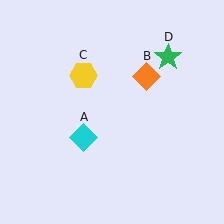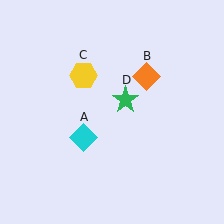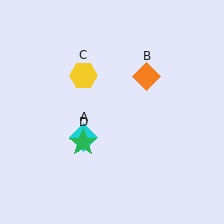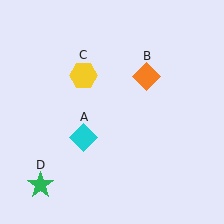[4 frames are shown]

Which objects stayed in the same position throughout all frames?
Cyan diamond (object A) and orange diamond (object B) and yellow hexagon (object C) remained stationary.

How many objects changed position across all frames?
1 object changed position: green star (object D).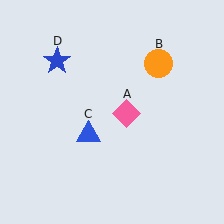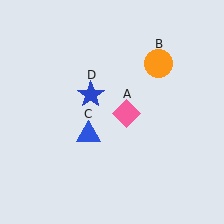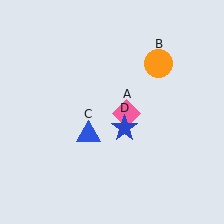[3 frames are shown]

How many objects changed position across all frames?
1 object changed position: blue star (object D).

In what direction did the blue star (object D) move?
The blue star (object D) moved down and to the right.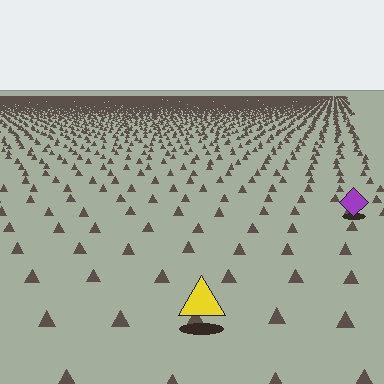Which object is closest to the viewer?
The yellow triangle is closest. The texture marks near it are larger and more spread out.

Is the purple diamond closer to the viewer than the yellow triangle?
No. The yellow triangle is closer — you can tell from the texture gradient: the ground texture is coarser near it.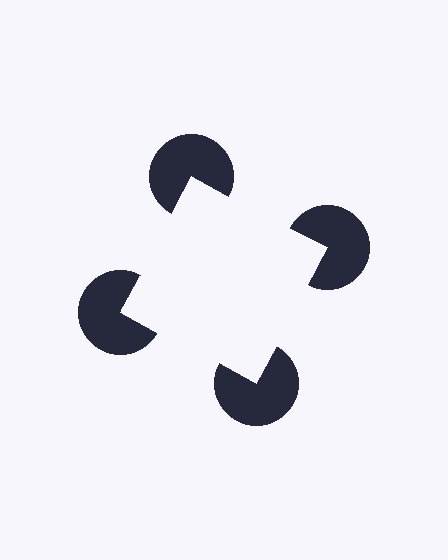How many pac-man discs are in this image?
There are 4 — one at each vertex of the illusory square.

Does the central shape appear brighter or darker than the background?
It typically appears slightly brighter than the background, even though no actual brightness change is drawn.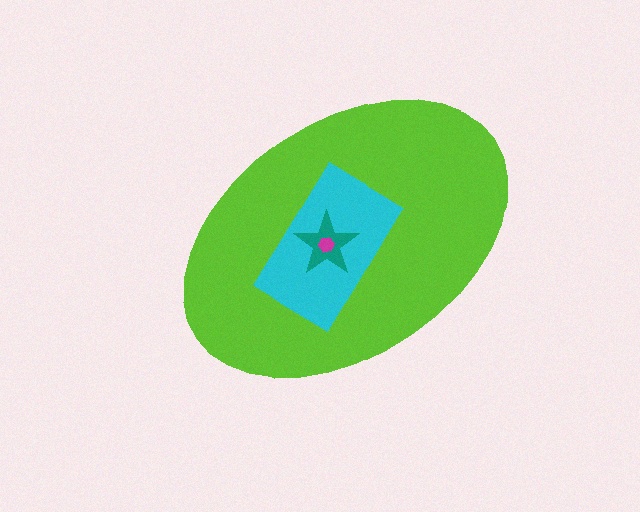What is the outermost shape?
The lime ellipse.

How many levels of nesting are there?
4.